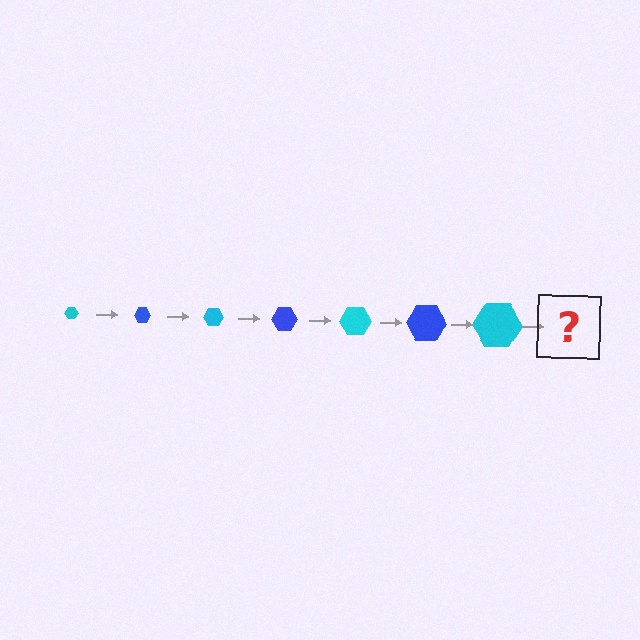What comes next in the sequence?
The next element should be a blue hexagon, larger than the previous one.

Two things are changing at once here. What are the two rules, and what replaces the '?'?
The two rules are that the hexagon grows larger each step and the color cycles through cyan and blue. The '?' should be a blue hexagon, larger than the previous one.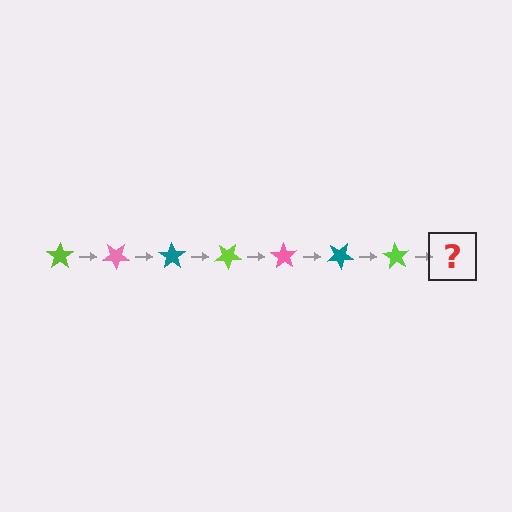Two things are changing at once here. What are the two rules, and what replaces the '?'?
The two rules are that it rotates 35 degrees each step and the color cycles through lime, pink, and teal. The '?' should be a pink star, rotated 245 degrees from the start.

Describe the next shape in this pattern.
It should be a pink star, rotated 245 degrees from the start.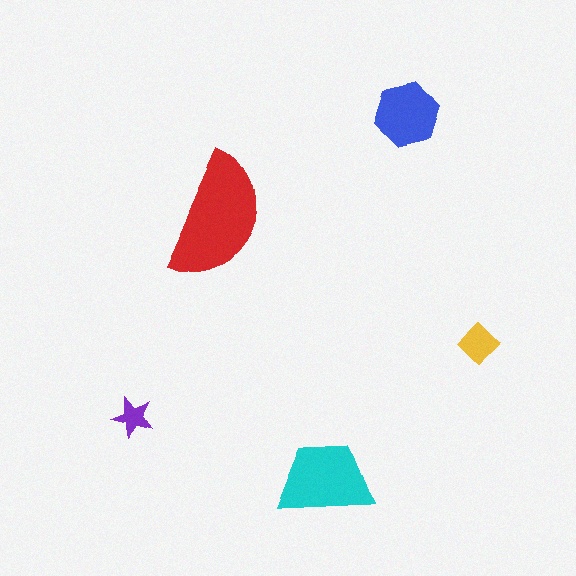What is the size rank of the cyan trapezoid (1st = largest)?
2nd.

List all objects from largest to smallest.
The red semicircle, the cyan trapezoid, the blue hexagon, the yellow diamond, the purple star.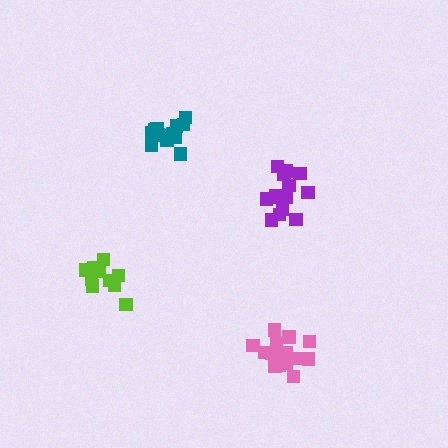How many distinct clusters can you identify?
There are 4 distinct clusters.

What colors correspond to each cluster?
The clusters are colored: purple, teal, pink, lime.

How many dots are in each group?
Group 1: 15 dots, Group 2: 13 dots, Group 3: 16 dots, Group 4: 10 dots (54 total).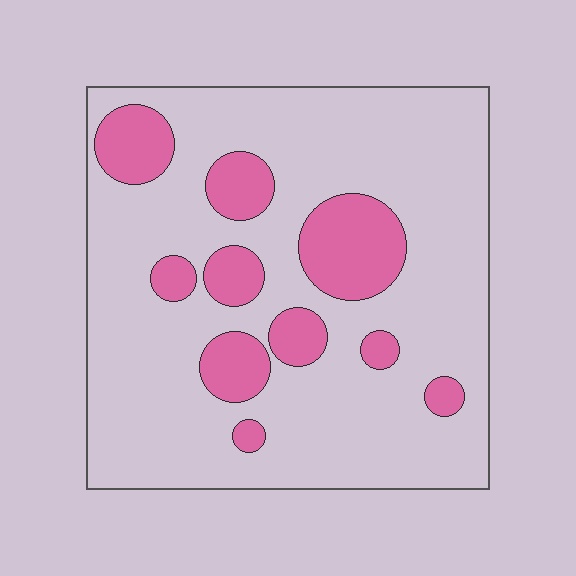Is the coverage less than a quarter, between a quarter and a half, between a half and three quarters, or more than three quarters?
Less than a quarter.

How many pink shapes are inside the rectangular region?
10.